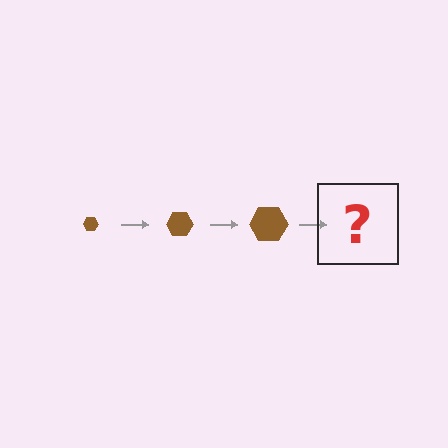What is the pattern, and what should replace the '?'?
The pattern is that the hexagon gets progressively larger each step. The '?' should be a brown hexagon, larger than the previous one.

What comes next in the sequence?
The next element should be a brown hexagon, larger than the previous one.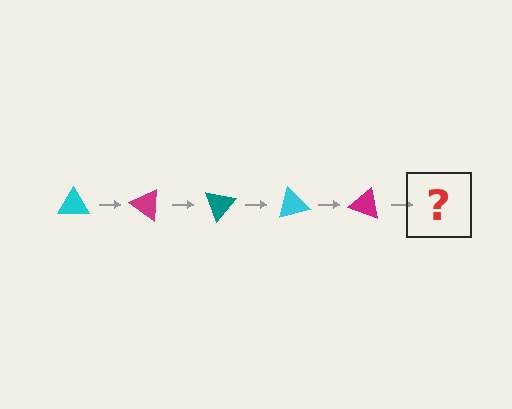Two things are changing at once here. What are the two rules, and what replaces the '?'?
The two rules are that it rotates 35 degrees each step and the color cycles through cyan, magenta, and teal. The '?' should be a teal triangle, rotated 175 degrees from the start.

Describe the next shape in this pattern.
It should be a teal triangle, rotated 175 degrees from the start.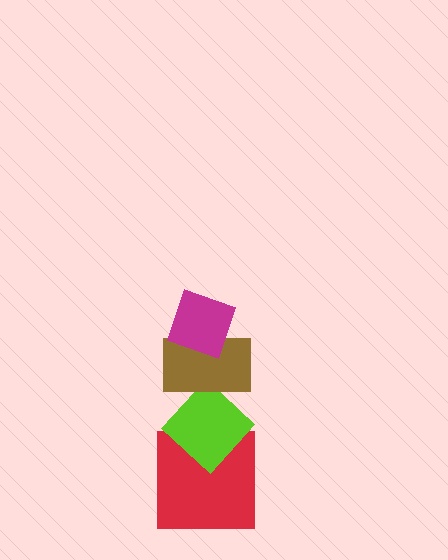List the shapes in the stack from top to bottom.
From top to bottom: the magenta diamond, the brown rectangle, the lime diamond, the red square.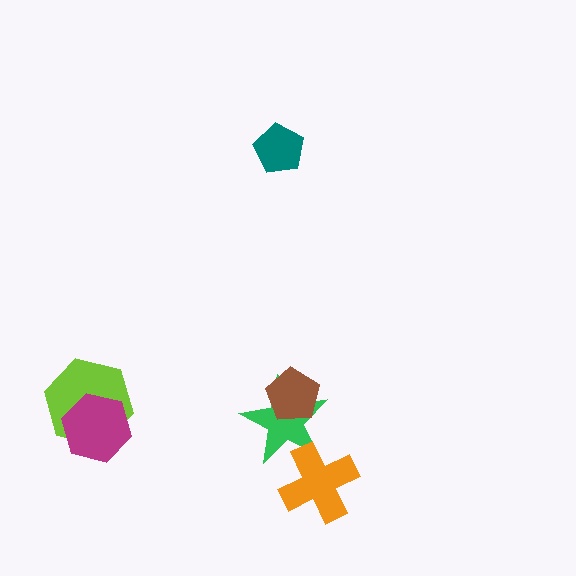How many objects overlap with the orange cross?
1 object overlaps with the orange cross.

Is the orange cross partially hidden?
No, no other shape covers it.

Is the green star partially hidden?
Yes, it is partially covered by another shape.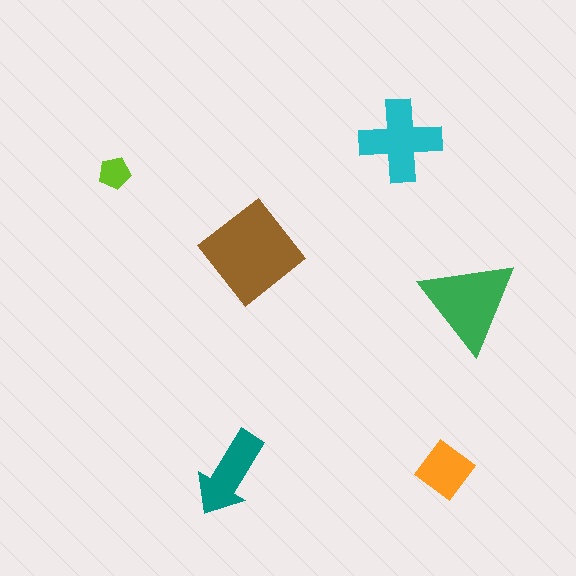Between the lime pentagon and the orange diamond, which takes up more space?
The orange diamond.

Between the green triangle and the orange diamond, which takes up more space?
The green triangle.